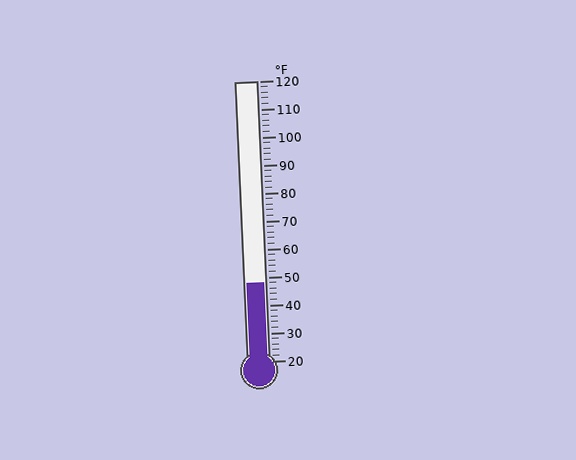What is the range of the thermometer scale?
The thermometer scale ranges from 20°F to 120°F.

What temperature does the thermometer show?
The thermometer shows approximately 48°F.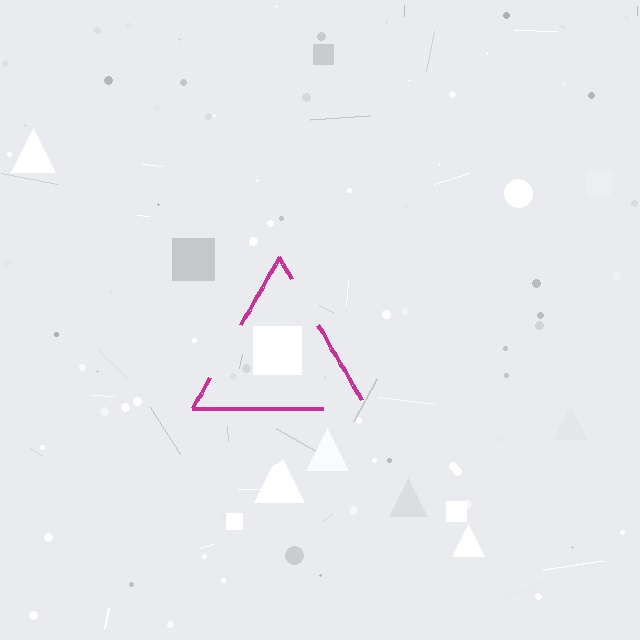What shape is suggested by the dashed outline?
The dashed outline suggests a triangle.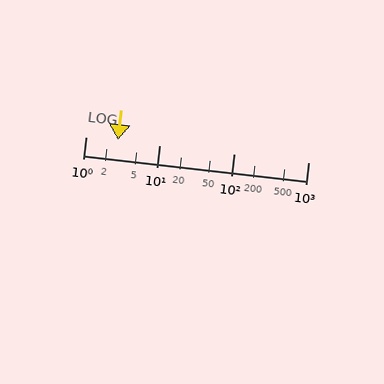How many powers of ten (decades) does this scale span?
The scale spans 3 decades, from 1 to 1000.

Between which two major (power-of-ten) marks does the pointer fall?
The pointer is between 1 and 10.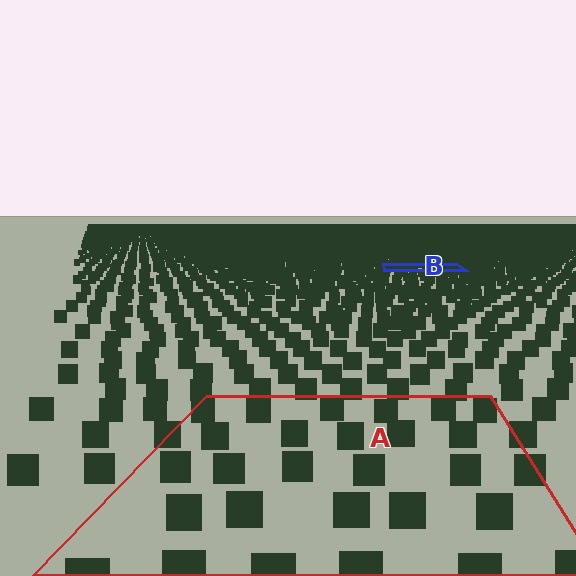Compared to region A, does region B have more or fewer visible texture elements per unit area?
Region B has more texture elements per unit area — they are packed more densely because it is farther away.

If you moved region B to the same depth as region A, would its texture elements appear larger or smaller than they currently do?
They would appear larger. At a closer depth, the same texture elements are projected at a bigger on-screen size.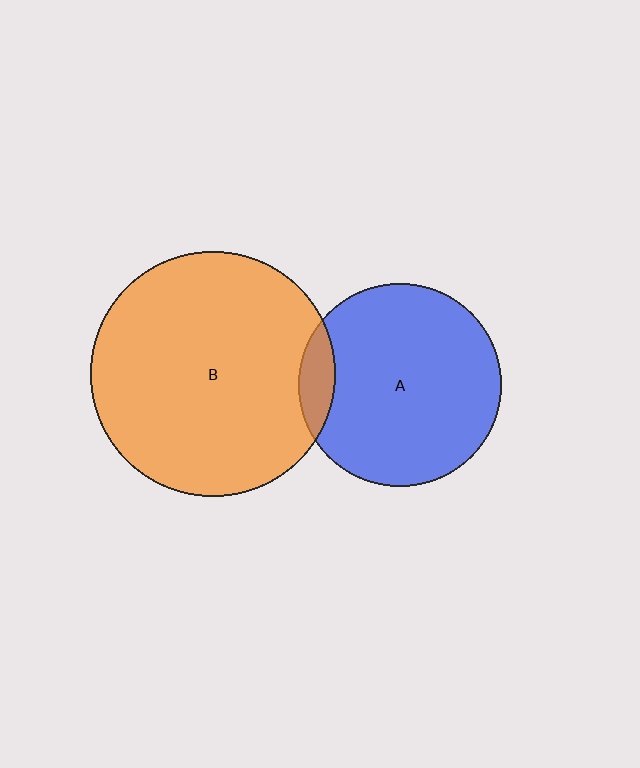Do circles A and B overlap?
Yes.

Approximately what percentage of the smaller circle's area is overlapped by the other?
Approximately 10%.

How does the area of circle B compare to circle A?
Approximately 1.5 times.